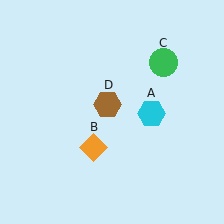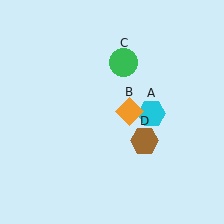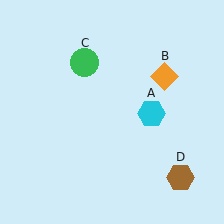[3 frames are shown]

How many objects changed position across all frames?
3 objects changed position: orange diamond (object B), green circle (object C), brown hexagon (object D).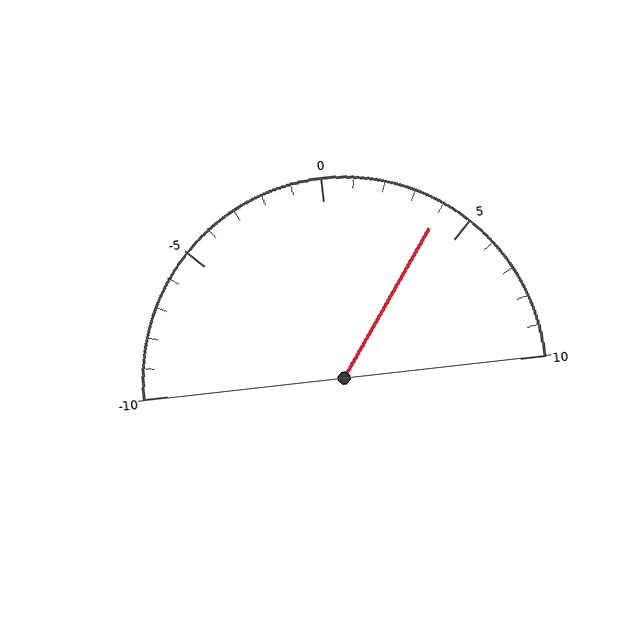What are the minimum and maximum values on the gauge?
The gauge ranges from -10 to 10.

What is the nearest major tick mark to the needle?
The nearest major tick mark is 5.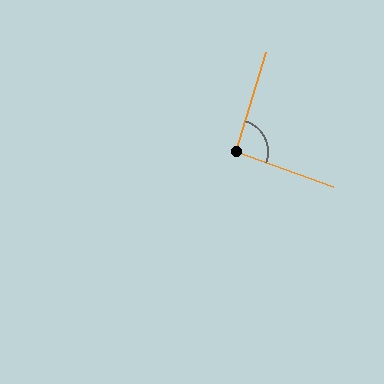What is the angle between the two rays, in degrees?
Approximately 93 degrees.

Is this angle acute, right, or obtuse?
It is approximately a right angle.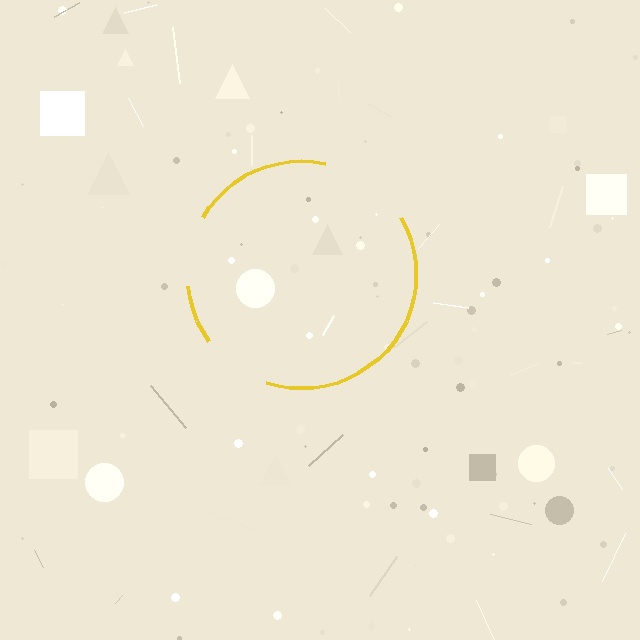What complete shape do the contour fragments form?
The contour fragments form a circle.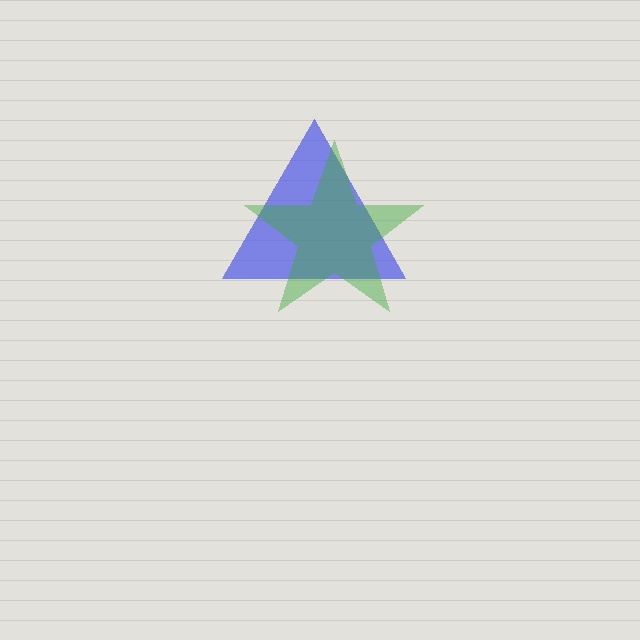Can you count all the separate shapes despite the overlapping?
Yes, there are 2 separate shapes.